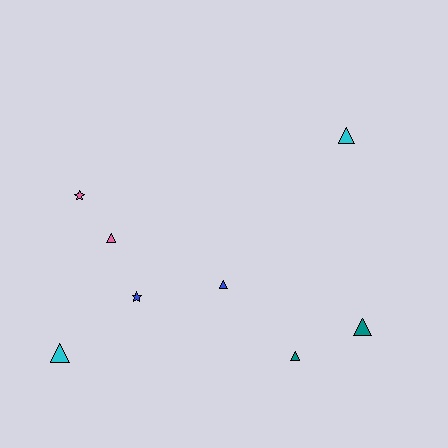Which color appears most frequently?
Blue, with 2 objects.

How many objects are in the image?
There are 8 objects.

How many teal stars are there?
There are no teal stars.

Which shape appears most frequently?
Triangle, with 6 objects.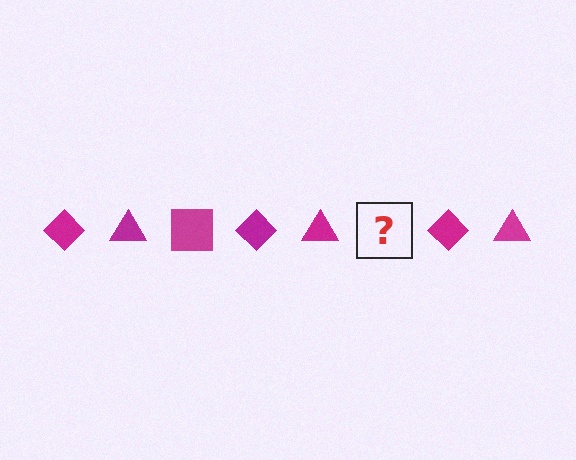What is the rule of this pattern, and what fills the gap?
The rule is that the pattern cycles through diamond, triangle, square shapes in magenta. The gap should be filled with a magenta square.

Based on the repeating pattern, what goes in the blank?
The blank should be a magenta square.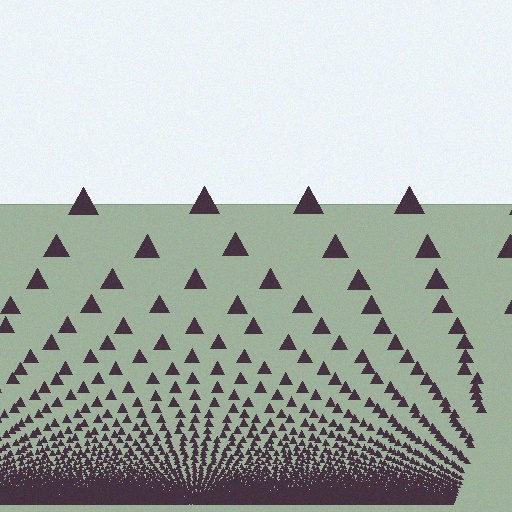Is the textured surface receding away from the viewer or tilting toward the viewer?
The surface appears to tilt toward the viewer. Texture elements get larger and sparser toward the top.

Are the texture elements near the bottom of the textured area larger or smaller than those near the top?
Smaller. The gradient is inverted — elements near the bottom are smaller and denser.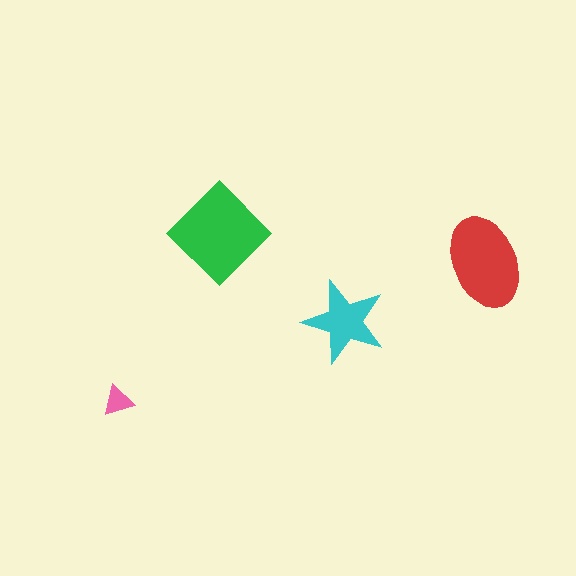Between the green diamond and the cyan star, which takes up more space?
The green diamond.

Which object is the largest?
The green diamond.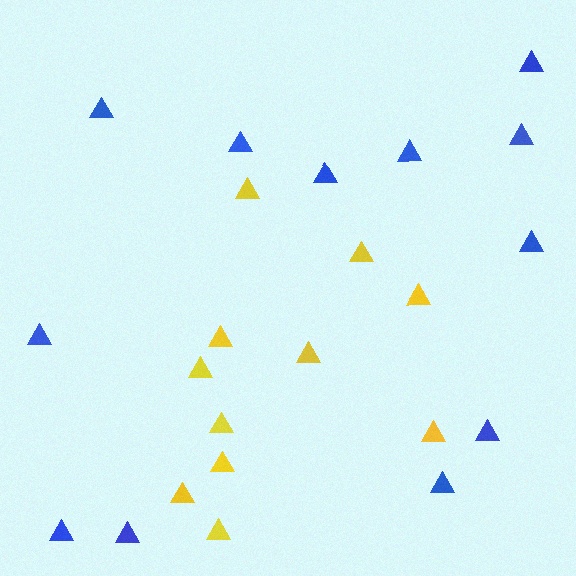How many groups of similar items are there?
There are 2 groups: one group of yellow triangles (11) and one group of blue triangles (12).